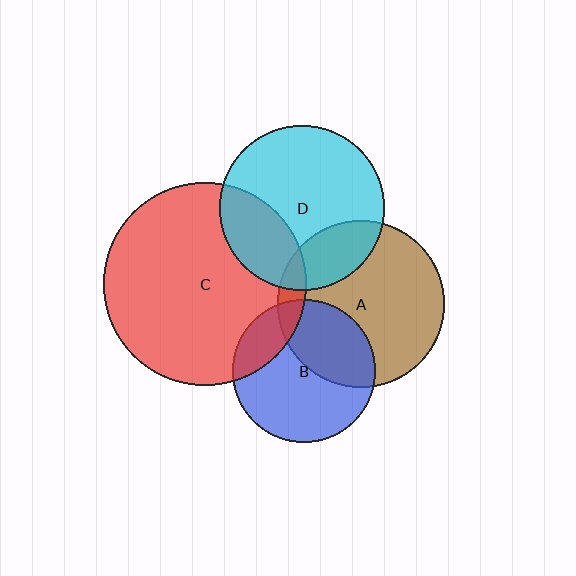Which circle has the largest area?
Circle C (red).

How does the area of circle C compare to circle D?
Approximately 1.5 times.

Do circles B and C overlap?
Yes.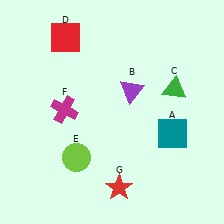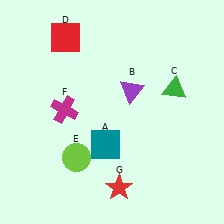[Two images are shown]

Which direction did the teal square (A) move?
The teal square (A) moved left.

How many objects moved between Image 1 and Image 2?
1 object moved between the two images.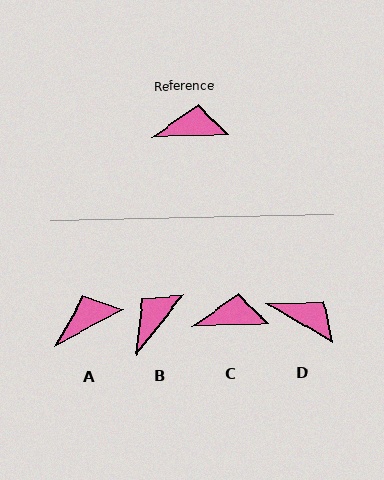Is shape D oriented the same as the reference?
No, it is off by about 32 degrees.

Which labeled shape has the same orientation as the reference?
C.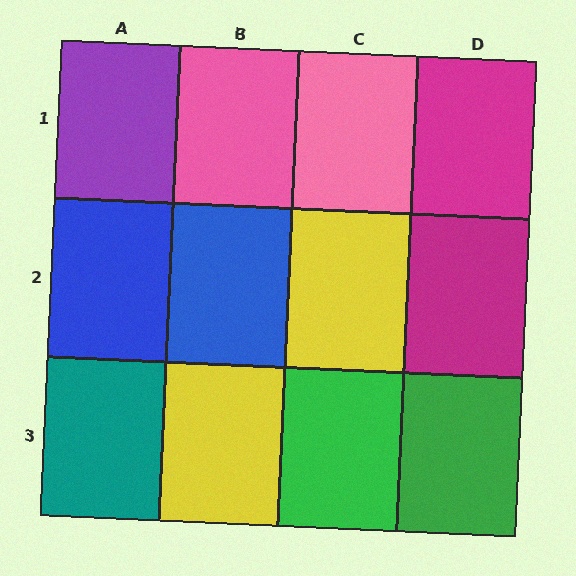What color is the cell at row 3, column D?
Green.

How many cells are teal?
1 cell is teal.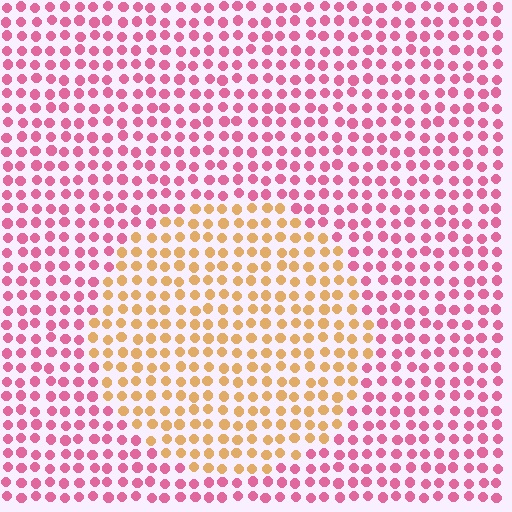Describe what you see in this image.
The image is filled with small pink elements in a uniform arrangement. A circle-shaped region is visible where the elements are tinted to a slightly different hue, forming a subtle color boundary.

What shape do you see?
I see a circle.